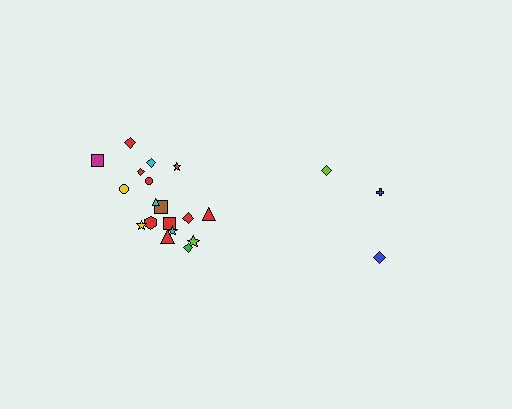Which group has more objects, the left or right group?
The left group.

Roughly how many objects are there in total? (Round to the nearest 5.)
Roughly 20 objects in total.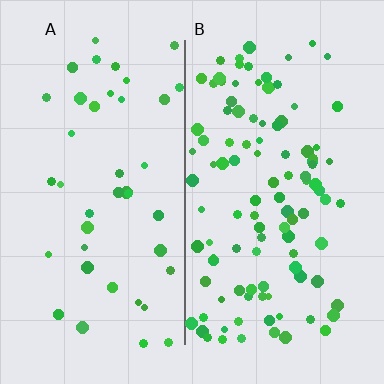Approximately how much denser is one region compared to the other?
Approximately 2.5× — region B over region A.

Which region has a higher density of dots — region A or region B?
B (the right).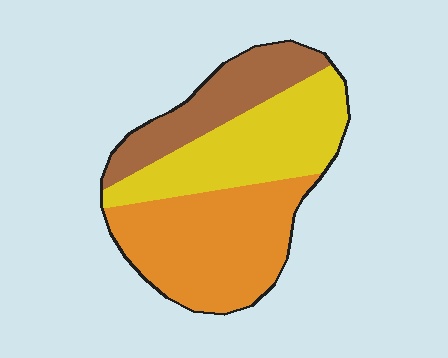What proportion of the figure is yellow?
Yellow covers 35% of the figure.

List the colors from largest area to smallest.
From largest to smallest: orange, yellow, brown.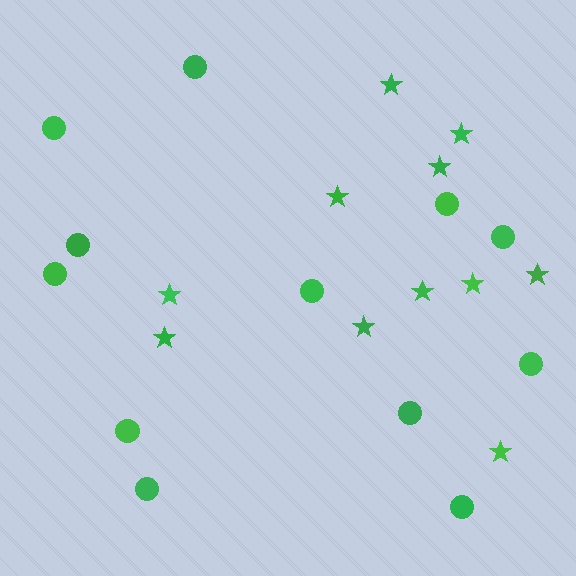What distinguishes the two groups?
There are 2 groups: one group of circles (12) and one group of stars (11).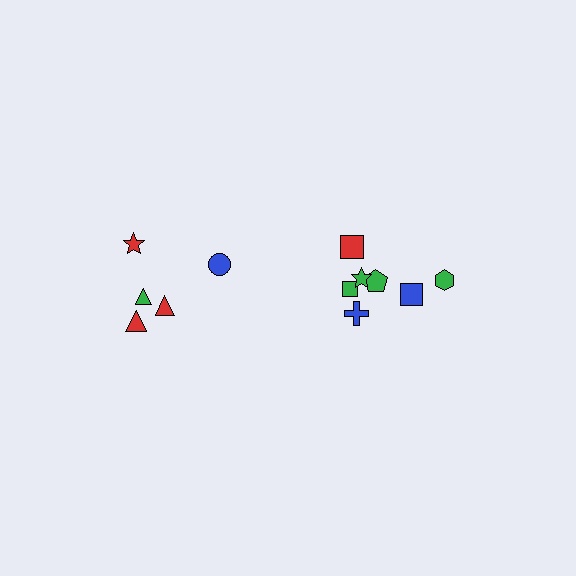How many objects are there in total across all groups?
There are 12 objects.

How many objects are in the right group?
There are 7 objects.